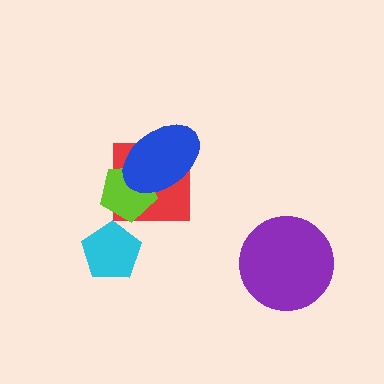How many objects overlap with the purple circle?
0 objects overlap with the purple circle.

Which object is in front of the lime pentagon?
The blue ellipse is in front of the lime pentagon.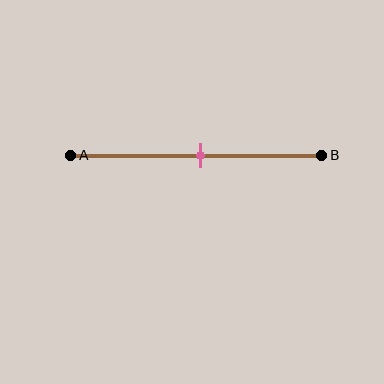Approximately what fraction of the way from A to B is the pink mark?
The pink mark is approximately 50% of the way from A to B.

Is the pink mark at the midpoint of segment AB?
Yes, the mark is approximately at the midpoint.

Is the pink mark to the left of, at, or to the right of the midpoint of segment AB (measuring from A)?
The pink mark is approximately at the midpoint of segment AB.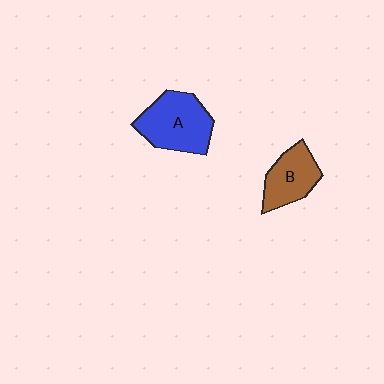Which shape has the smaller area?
Shape B (brown).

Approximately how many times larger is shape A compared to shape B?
Approximately 1.4 times.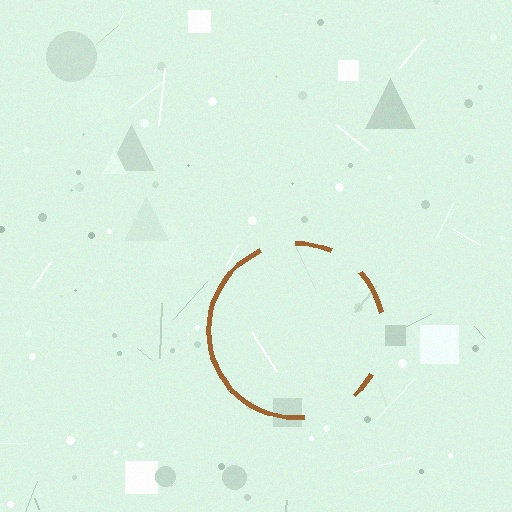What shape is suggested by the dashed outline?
The dashed outline suggests a circle.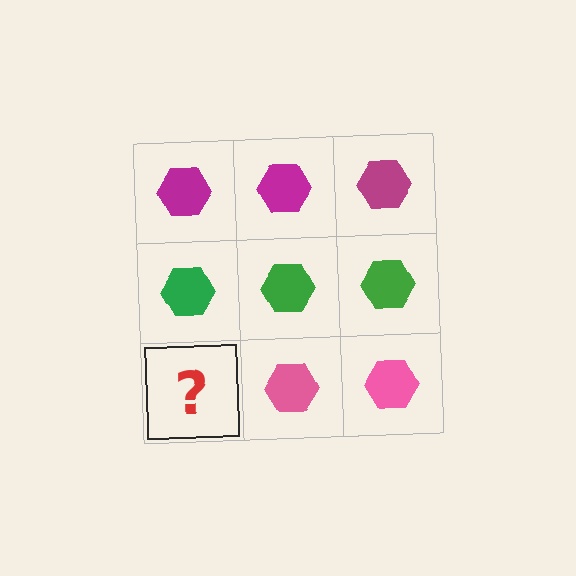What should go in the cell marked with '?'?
The missing cell should contain a pink hexagon.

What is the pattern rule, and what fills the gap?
The rule is that each row has a consistent color. The gap should be filled with a pink hexagon.